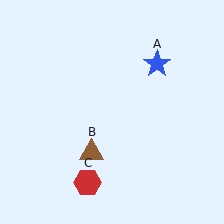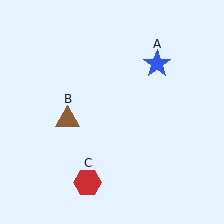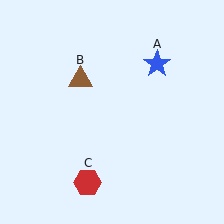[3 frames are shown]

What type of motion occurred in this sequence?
The brown triangle (object B) rotated clockwise around the center of the scene.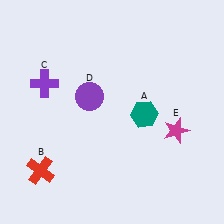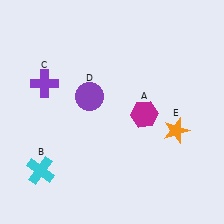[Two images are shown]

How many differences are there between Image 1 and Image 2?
There are 3 differences between the two images.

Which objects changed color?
A changed from teal to magenta. B changed from red to cyan. E changed from magenta to orange.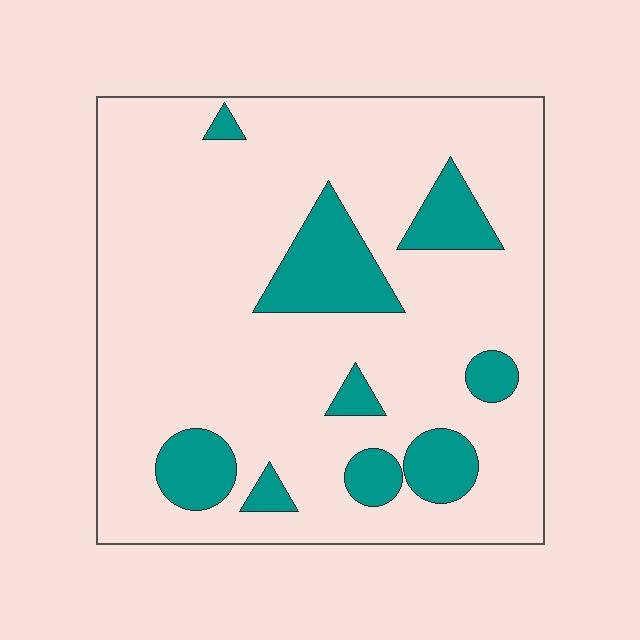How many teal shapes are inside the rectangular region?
9.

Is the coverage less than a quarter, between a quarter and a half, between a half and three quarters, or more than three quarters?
Less than a quarter.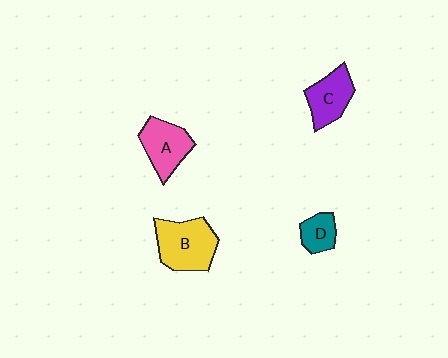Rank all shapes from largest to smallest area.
From largest to smallest: B (yellow), A (pink), C (purple), D (teal).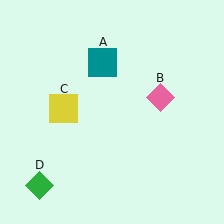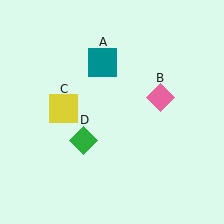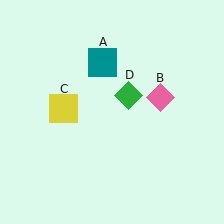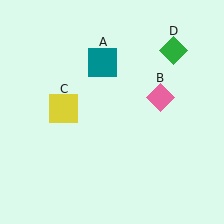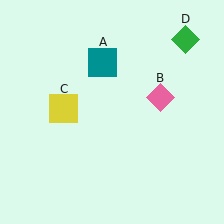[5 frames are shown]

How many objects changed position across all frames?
1 object changed position: green diamond (object D).